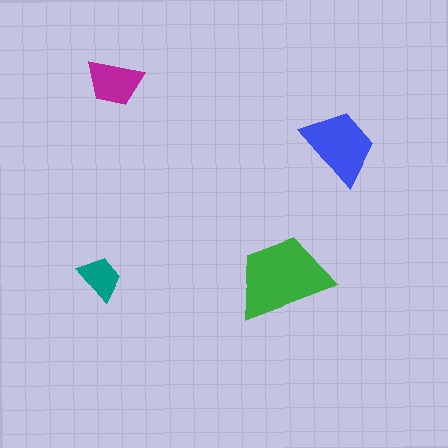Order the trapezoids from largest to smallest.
the green one, the blue one, the magenta one, the teal one.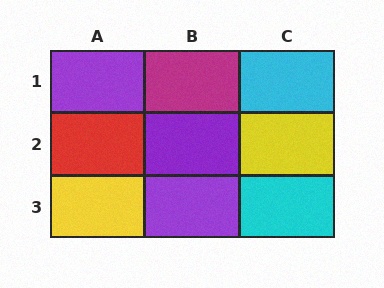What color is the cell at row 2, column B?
Purple.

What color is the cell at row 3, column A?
Yellow.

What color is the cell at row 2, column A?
Red.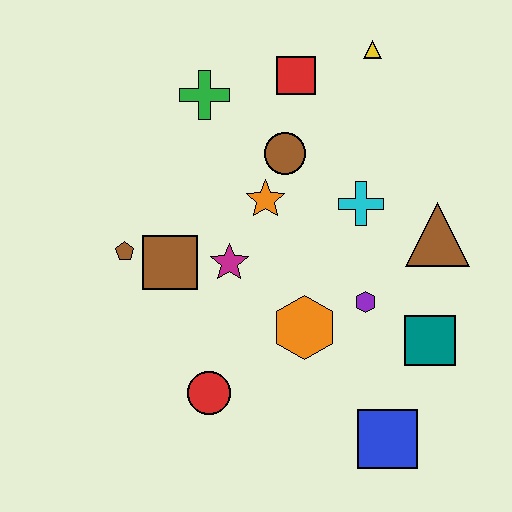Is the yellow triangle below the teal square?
No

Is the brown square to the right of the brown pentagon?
Yes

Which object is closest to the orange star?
The brown circle is closest to the orange star.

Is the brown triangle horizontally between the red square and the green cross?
No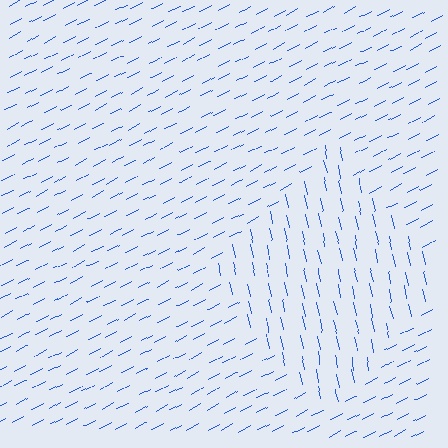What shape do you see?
I see a diamond.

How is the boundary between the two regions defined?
The boundary is defined purely by a change in line orientation (approximately 75 degrees difference). All lines are the same color and thickness.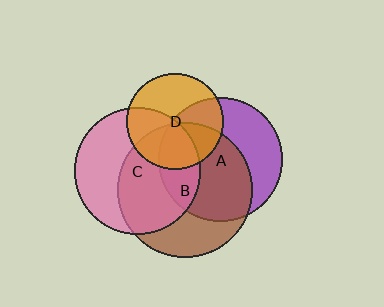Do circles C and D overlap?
Yes.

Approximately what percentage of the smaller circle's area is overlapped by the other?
Approximately 45%.